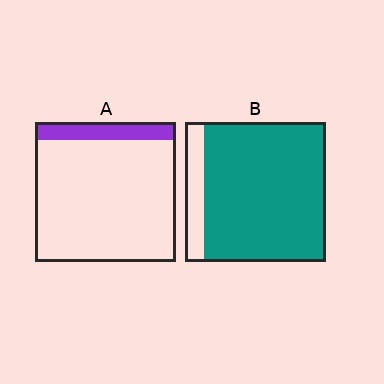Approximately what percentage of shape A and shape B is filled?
A is approximately 15% and B is approximately 85%.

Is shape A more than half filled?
No.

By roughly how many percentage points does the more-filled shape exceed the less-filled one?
By roughly 75 percentage points (B over A).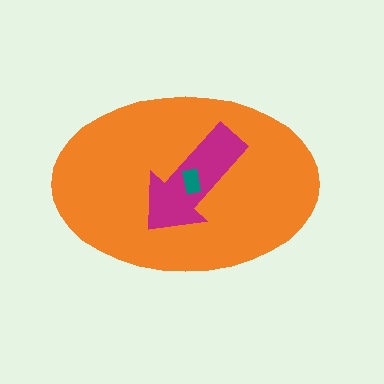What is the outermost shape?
The orange ellipse.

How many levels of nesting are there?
3.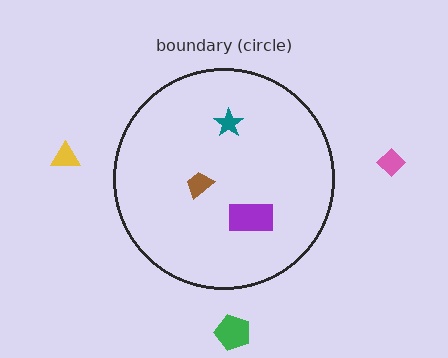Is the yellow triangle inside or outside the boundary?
Outside.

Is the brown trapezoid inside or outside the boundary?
Inside.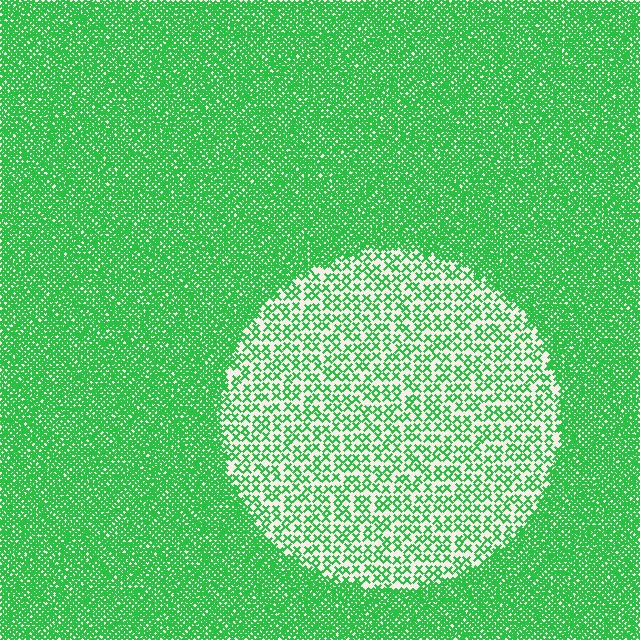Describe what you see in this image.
The image contains small green elements arranged at two different densities. A circle-shaped region is visible where the elements are less densely packed than the surrounding area.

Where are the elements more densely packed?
The elements are more densely packed outside the circle boundary.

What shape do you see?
I see a circle.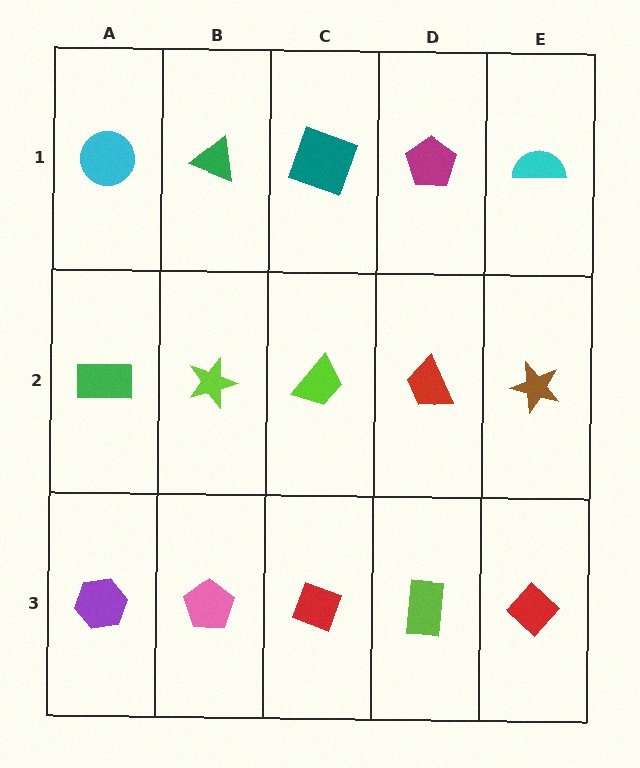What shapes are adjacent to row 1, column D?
A red trapezoid (row 2, column D), a teal square (row 1, column C), a cyan semicircle (row 1, column E).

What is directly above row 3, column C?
A lime trapezoid.